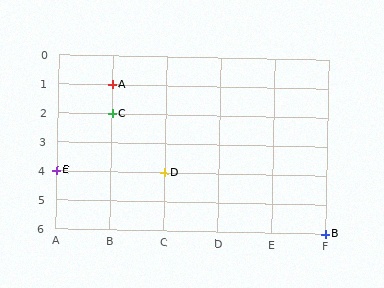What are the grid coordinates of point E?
Point E is at grid coordinates (A, 4).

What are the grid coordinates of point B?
Point B is at grid coordinates (F, 6).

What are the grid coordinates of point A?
Point A is at grid coordinates (B, 1).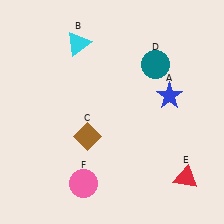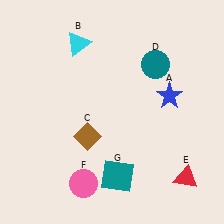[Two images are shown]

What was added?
A teal square (G) was added in Image 2.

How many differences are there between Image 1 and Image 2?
There is 1 difference between the two images.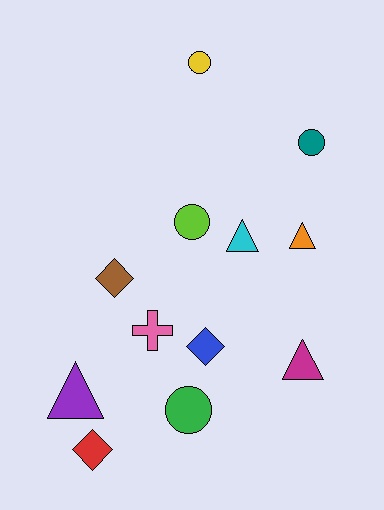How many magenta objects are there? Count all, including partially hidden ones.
There is 1 magenta object.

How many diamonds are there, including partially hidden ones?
There are 3 diamonds.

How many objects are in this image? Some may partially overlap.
There are 12 objects.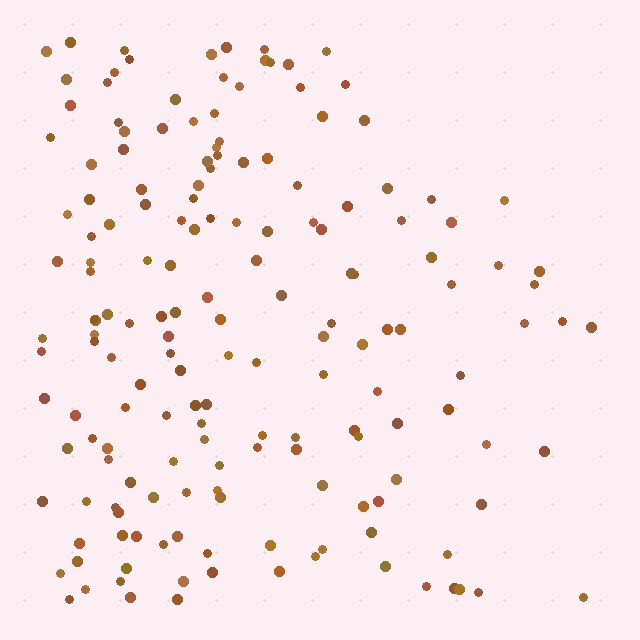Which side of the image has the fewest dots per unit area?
The right.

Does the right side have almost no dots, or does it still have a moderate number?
Still a moderate number, just noticeably fewer than the left.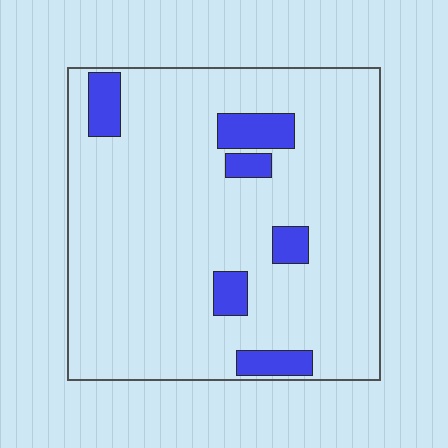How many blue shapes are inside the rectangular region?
6.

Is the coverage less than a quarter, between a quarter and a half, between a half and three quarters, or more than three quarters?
Less than a quarter.